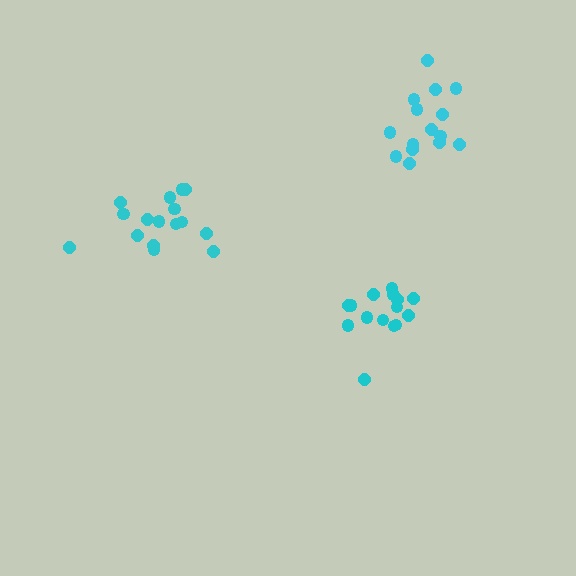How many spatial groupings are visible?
There are 3 spatial groupings.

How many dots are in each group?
Group 1: 15 dots, Group 2: 16 dots, Group 3: 15 dots (46 total).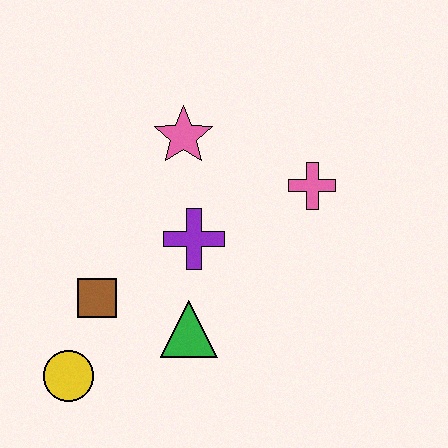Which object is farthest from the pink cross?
The yellow circle is farthest from the pink cross.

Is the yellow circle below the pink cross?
Yes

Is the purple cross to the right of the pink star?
Yes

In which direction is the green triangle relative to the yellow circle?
The green triangle is to the right of the yellow circle.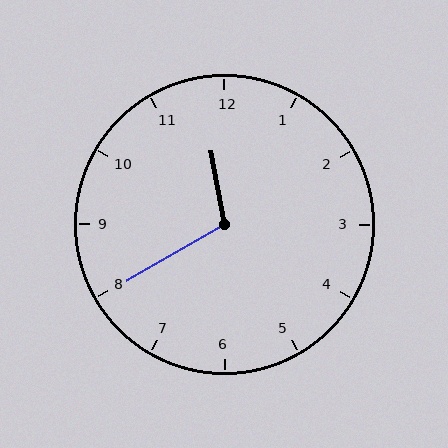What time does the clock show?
11:40.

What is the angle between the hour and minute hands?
Approximately 110 degrees.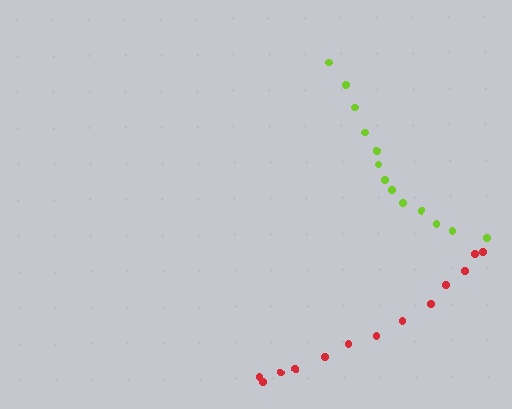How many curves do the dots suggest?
There are 2 distinct paths.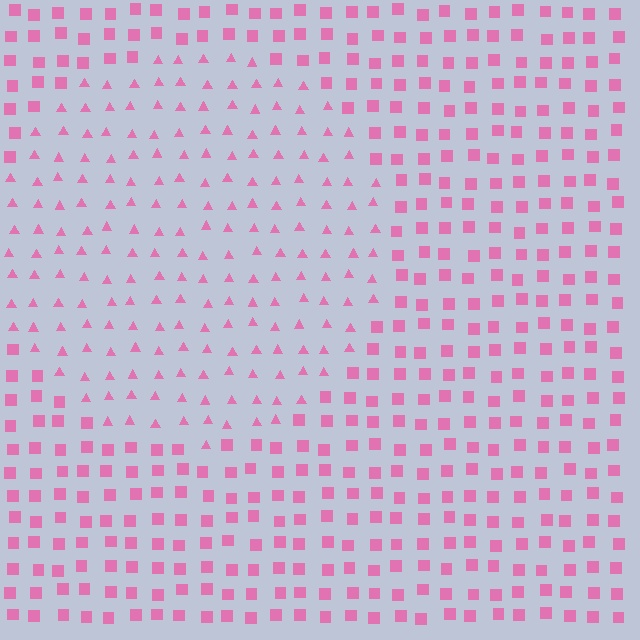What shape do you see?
I see a circle.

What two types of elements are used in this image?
The image uses triangles inside the circle region and squares outside it.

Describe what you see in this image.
The image is filled with small pink elements arranged in a uniform grid. A circle-shaped region contains triangles, while the surrounding area contains squares. The boundary is defined purely by the change in element shape.